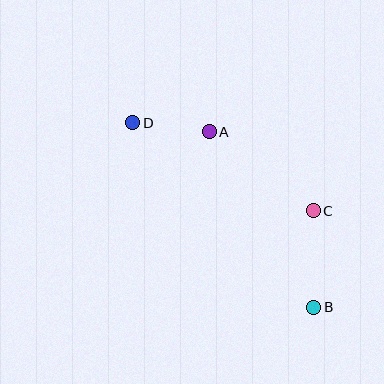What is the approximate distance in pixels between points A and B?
The distance between A and B is approximately 204 pixels.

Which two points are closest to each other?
Points A and D are closest to each other.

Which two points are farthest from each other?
Points B and D are farthest from each other.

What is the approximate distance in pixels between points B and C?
The distance between B and C is approximately 97 pixels.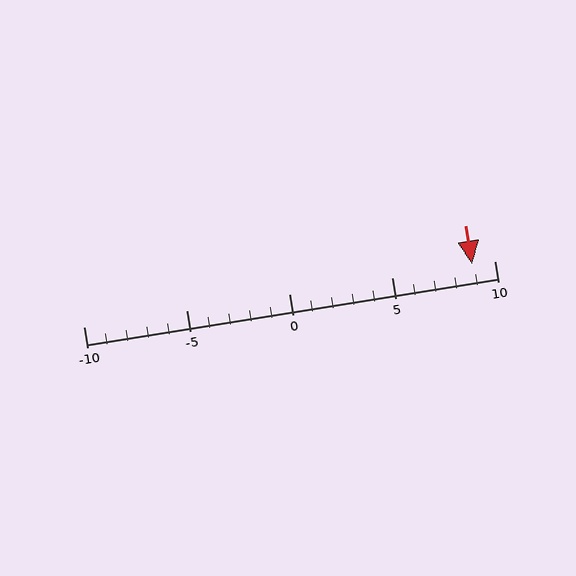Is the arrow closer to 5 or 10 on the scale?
The arrow is closer to 10.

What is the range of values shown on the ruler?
The ruler shows values from -10 to 10.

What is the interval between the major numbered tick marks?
The major tick marks are spaced 5 units apart.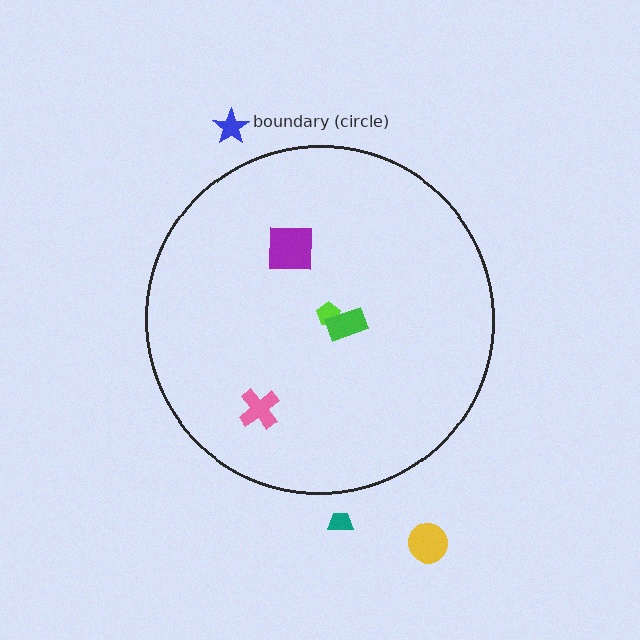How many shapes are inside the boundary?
4 inside, 3 outside.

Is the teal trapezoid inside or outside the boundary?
Outside.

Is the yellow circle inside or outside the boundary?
Outside.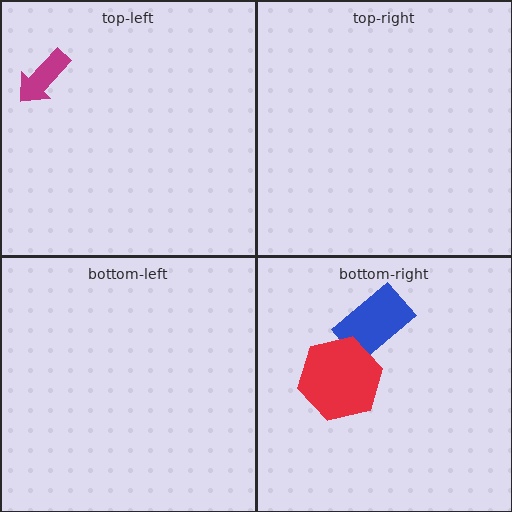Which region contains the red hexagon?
The bottom-right region.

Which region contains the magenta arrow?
The top-left region.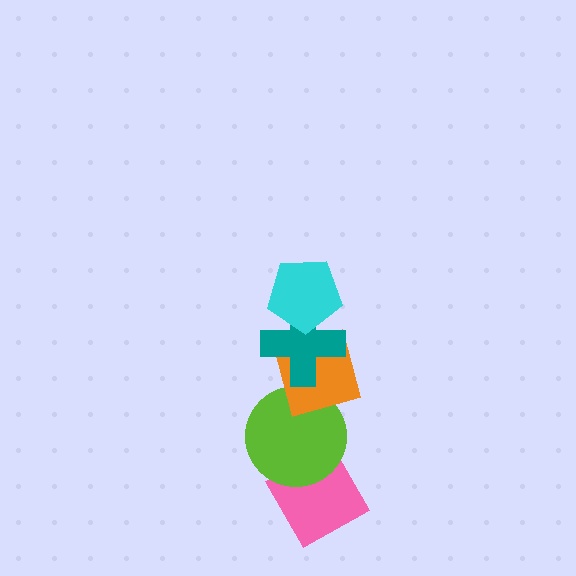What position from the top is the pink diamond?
The pink diamond is 5th from the top.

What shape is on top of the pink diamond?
The lime circle is on top of the pink diamond.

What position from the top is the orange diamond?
The orange diamond is 3rd from the top.